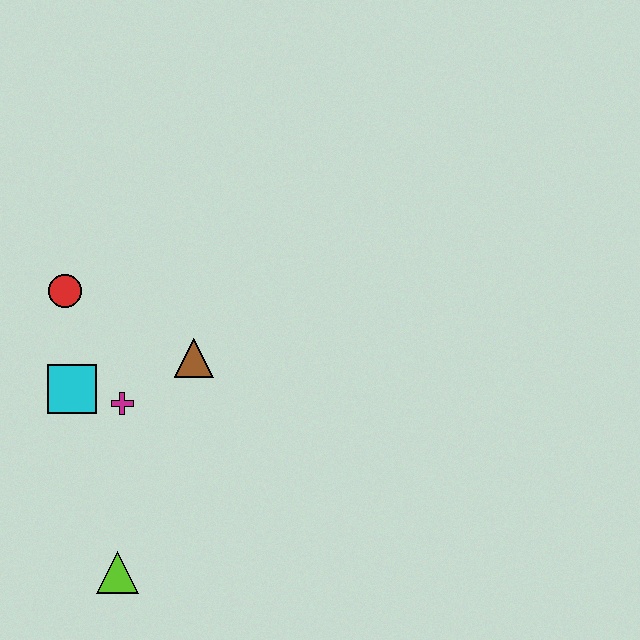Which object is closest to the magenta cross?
The cyan square is closest to the magenta cross.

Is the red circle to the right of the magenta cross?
No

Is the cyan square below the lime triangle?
No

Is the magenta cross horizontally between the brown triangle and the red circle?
Yes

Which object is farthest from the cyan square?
The lime triangle is farthest from the cyan square.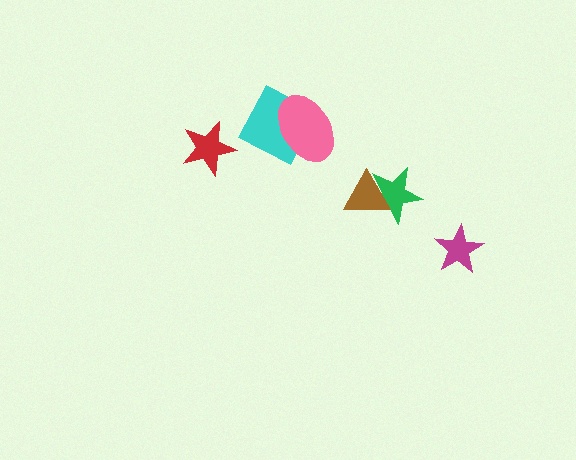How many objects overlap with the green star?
1 object overlaps with the green star.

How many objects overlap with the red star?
0 objects overlap with the red star.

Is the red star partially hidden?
No, no other shape covers it.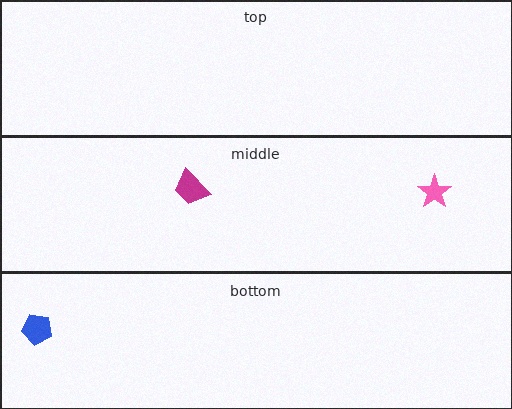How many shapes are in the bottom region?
1.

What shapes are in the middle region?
The pink star, the magenta trapezoid.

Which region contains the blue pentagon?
The bottom region.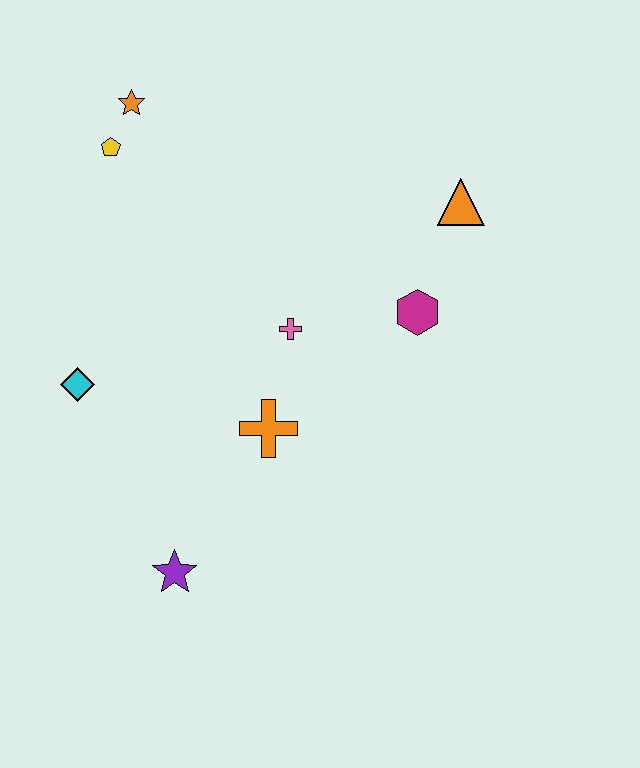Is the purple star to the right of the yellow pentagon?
Yes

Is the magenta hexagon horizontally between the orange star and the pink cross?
No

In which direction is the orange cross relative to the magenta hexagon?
The orange cross is to the left of the magenta hexagon.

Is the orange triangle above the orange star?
No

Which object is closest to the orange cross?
The pink cross is closest to the orange cross.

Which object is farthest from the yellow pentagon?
The purple star is farthest from the yellow pentagon.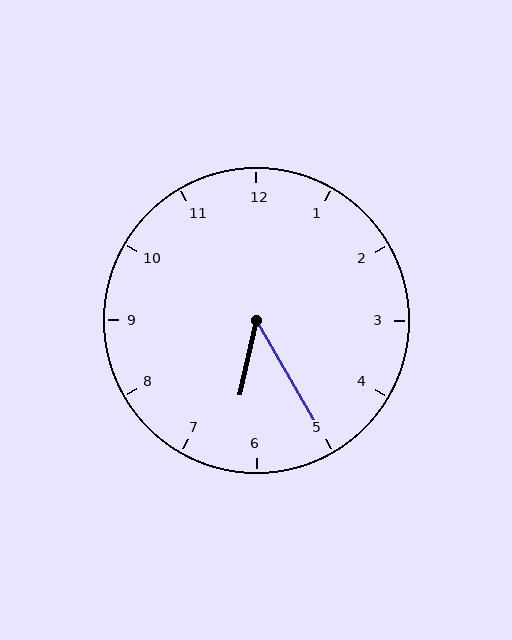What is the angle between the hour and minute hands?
Approximately 42 degrees.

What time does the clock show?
6:25.